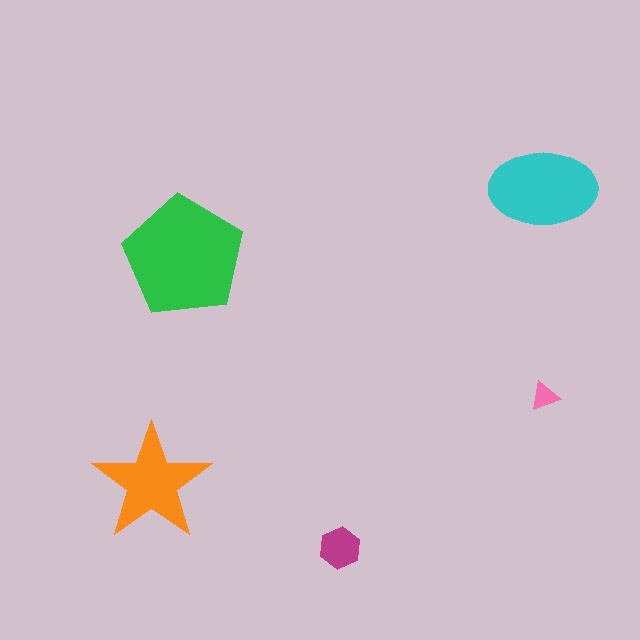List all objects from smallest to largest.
The pink triangle, the magenta hexagon, the orange star, the cyan ellipse, the green pentagon.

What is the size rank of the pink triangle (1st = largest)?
5th.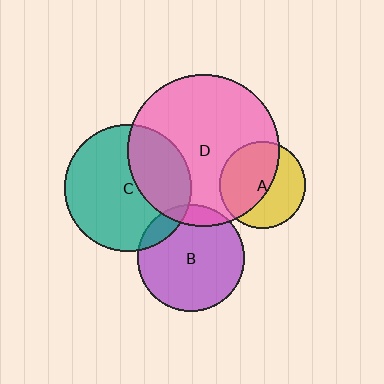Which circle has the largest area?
Circle D (pink).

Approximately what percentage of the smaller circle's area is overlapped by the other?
Approximately 55%.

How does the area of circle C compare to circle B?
Approximately 1.4 times.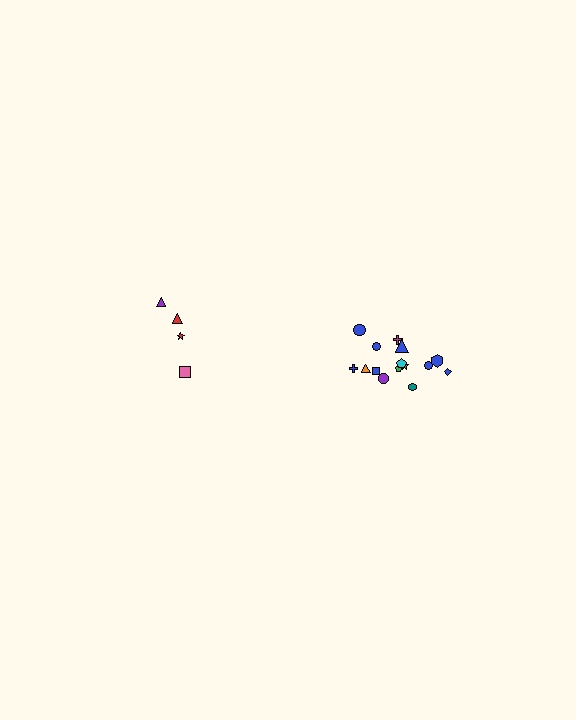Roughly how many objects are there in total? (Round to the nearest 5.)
Roughly 20 objects in total.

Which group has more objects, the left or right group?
The right group.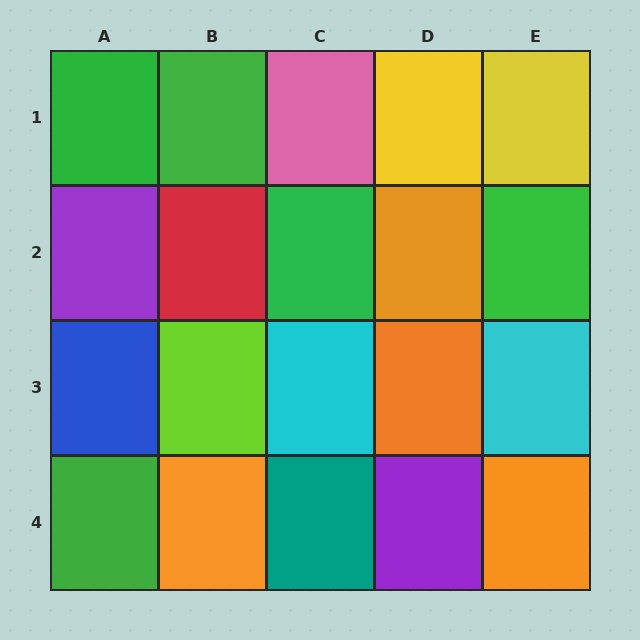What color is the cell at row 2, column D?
Orange.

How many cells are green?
5 cells are green.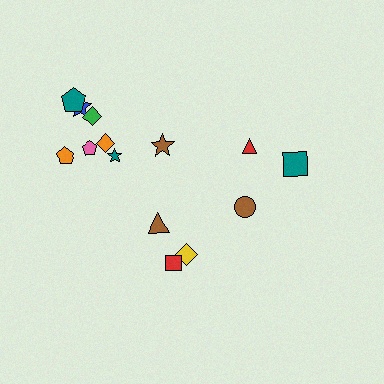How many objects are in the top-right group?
There are 3 objects.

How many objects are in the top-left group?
There are 8 objects.